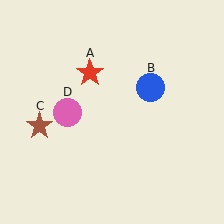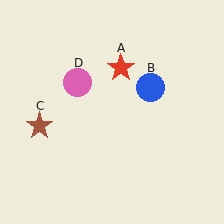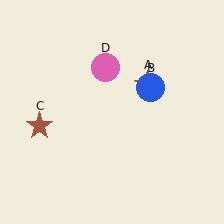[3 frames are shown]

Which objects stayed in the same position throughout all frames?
Blue circle (object B) and brown star (object C) remained stationary.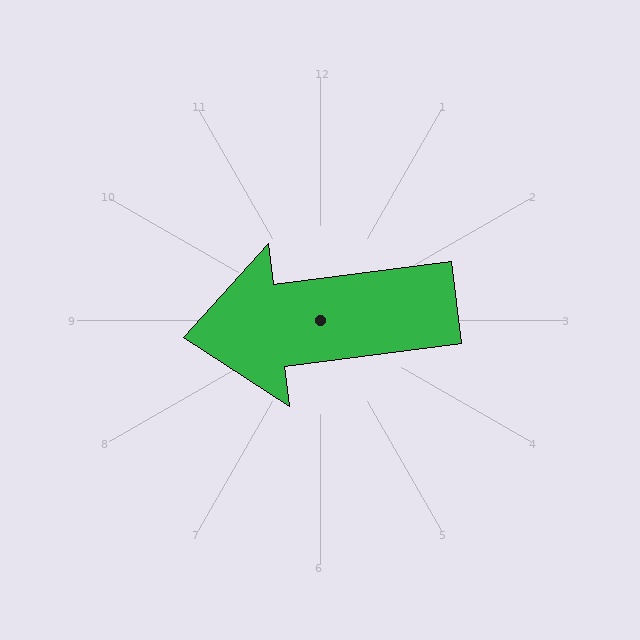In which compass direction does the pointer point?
West.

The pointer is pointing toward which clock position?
Roughly 9 o'clock.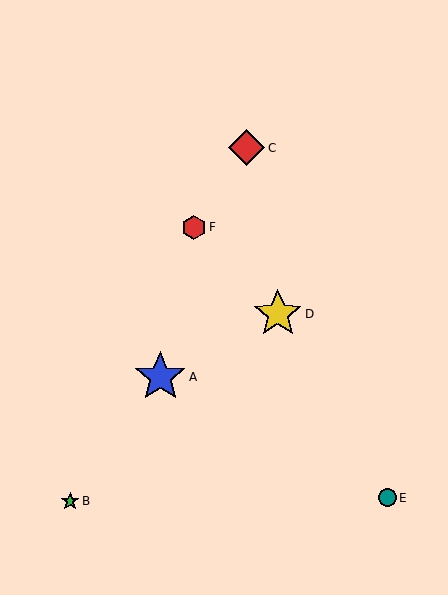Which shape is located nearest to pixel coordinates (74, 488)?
The green star (labeled B) at (70, 501) is nearest to that location.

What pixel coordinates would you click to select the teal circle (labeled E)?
Click at (387, 498) to select the teal circle E.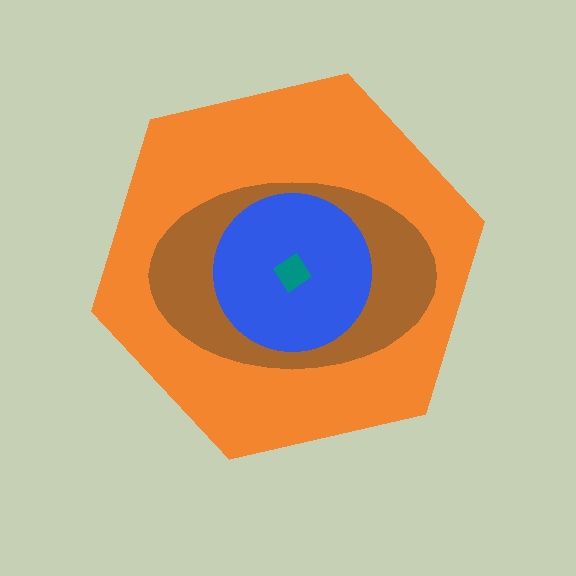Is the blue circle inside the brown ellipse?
Yes.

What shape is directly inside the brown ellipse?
The blue circle.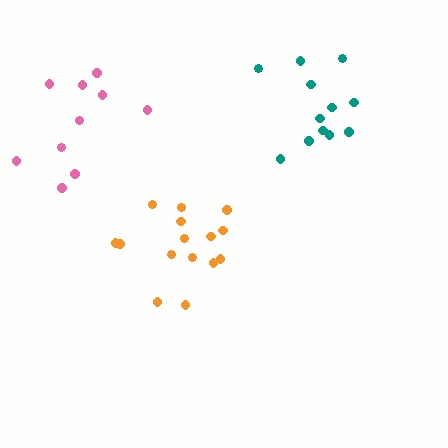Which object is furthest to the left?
The pink cluster is leftmost.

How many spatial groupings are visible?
There are 3 spatial groupings.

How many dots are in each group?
Group 1: 12 dots, Group 2: 15 dots, Group 3: 10 dots (37 total).